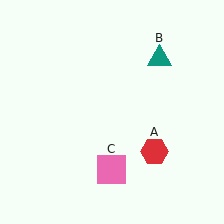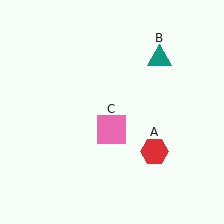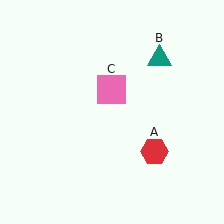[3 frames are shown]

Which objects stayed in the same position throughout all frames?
Red hexagon (object A) and teal triangle (object B) remained stationary.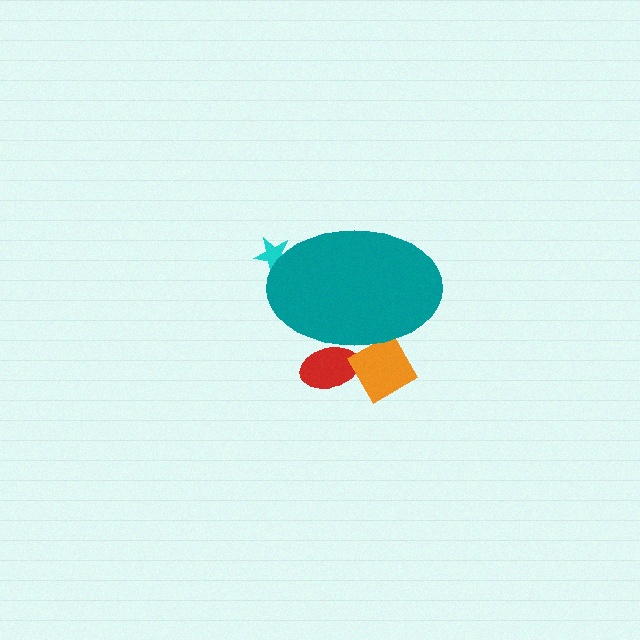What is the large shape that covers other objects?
A teal ellipse.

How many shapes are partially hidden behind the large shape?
3 shapes are partially hidden.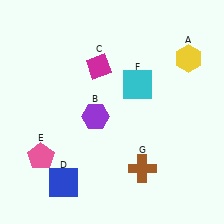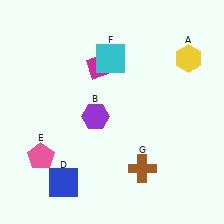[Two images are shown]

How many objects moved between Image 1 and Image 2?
1 object moved between the two images.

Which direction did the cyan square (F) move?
The cyan square (F) moved left.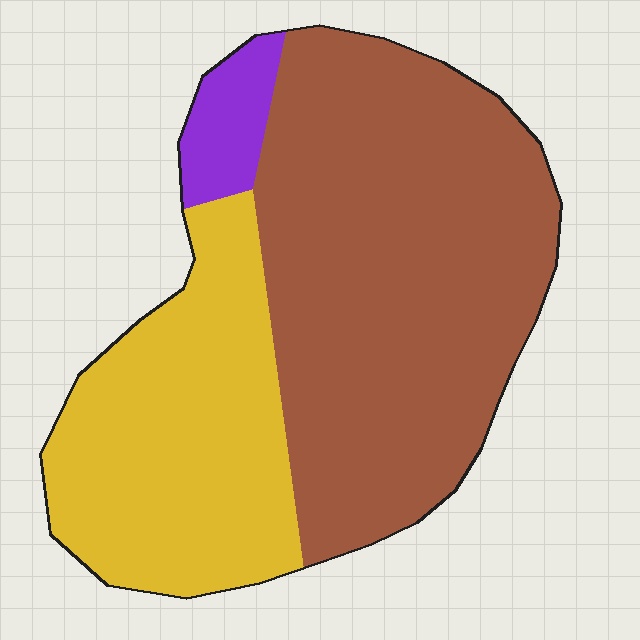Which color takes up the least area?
Purple, at roughly 5%.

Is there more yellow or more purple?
Yellow.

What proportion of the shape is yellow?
Yellow covers 34% of the shape.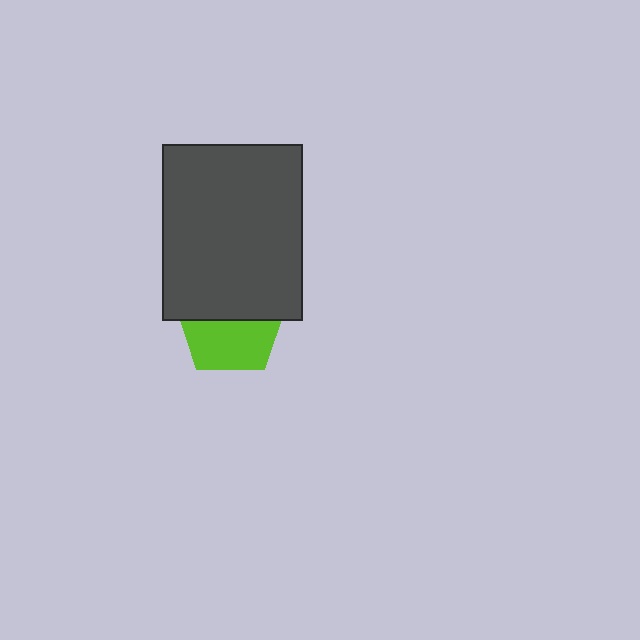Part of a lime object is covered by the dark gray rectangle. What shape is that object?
It is a pentagon.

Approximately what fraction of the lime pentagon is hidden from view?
Roughly 50% of the lime pentagon is hidden behind the dark gray rectangle.